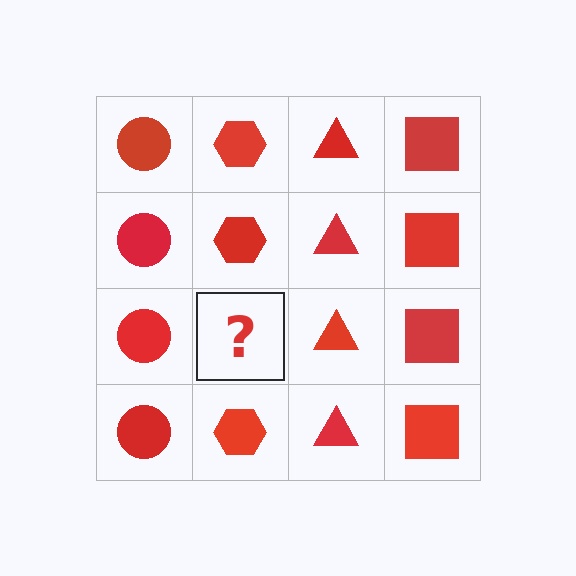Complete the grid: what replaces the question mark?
The question mark should be replaced with a red hexagon.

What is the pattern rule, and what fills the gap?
The rule is that each column has a consistent shape. The gap should be filled with a red hexagon.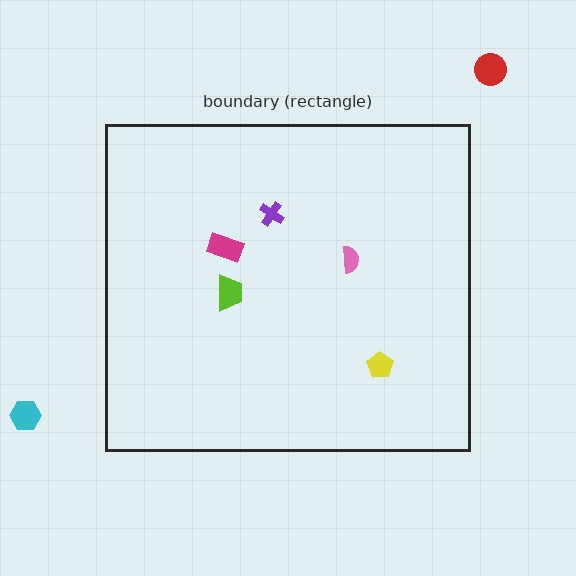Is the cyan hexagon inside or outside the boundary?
Outside.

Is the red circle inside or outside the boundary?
Outside.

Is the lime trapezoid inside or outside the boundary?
Inside.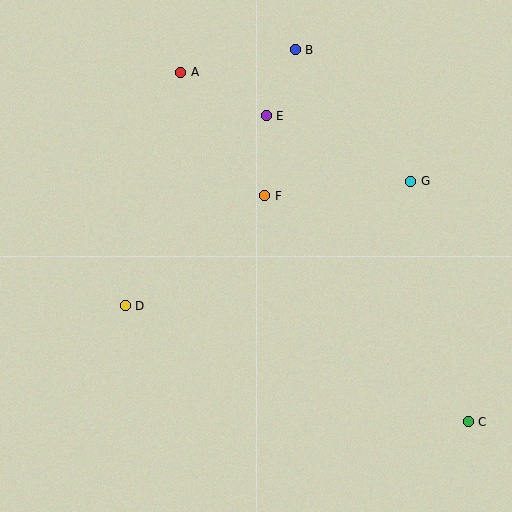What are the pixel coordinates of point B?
Point B is at (295, 50).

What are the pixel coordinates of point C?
Point C is at (468, 422).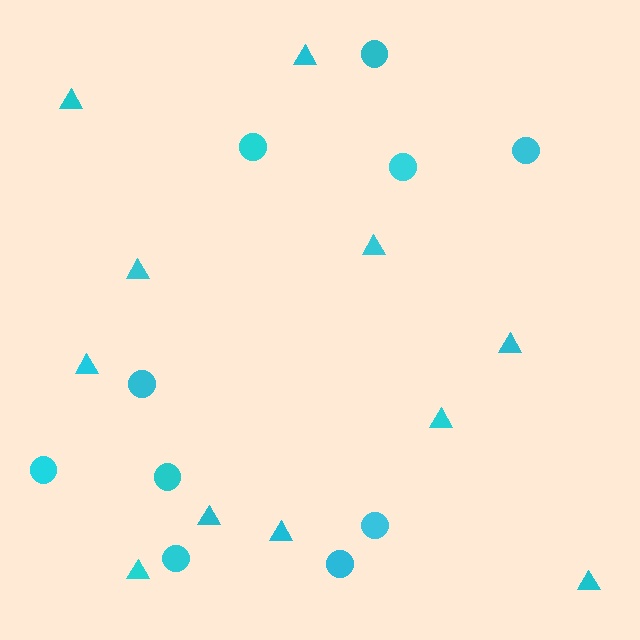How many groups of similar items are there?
There are 2 groups: one group of circles (10) and one group of triangles (11).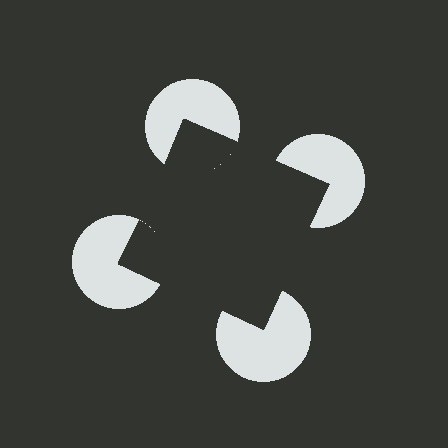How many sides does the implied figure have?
4 sides.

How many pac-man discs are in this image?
There are 4 — one at each vertex of the illusory square.